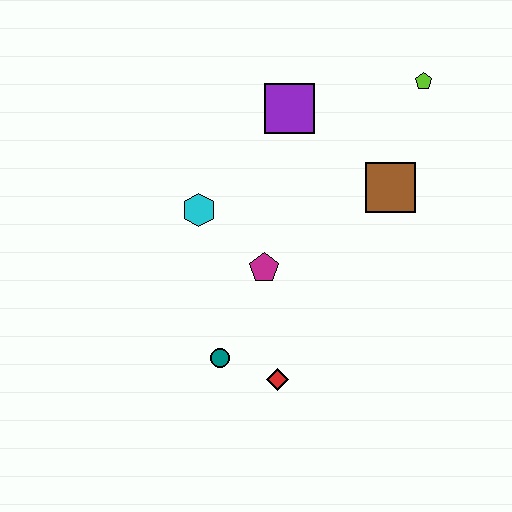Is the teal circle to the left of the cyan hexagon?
No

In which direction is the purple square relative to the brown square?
The purple square is to the left of the brown square.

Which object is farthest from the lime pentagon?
The teal circle is farthest from the lime pentagon.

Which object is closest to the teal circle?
The red diamond is closest to the teal circle.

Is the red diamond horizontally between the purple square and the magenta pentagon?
Yes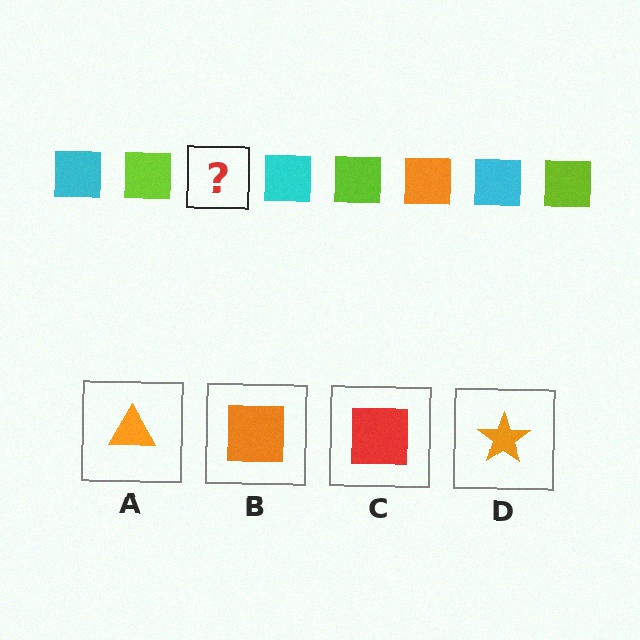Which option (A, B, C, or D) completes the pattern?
B.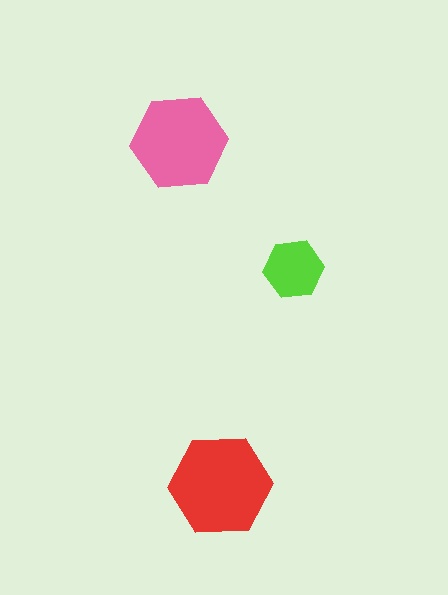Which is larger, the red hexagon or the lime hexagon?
The red one.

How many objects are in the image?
There are 3 objects in the image.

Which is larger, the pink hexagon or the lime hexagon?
The pink one.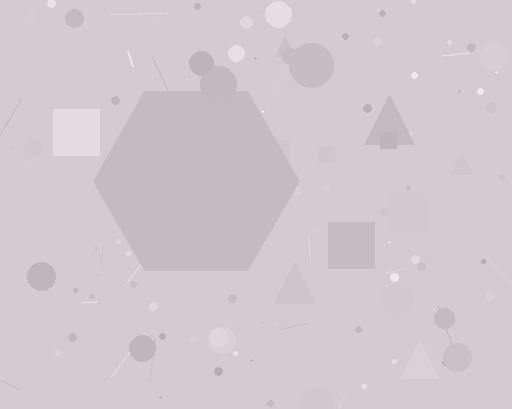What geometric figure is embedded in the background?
A hexagon is embedded in the background.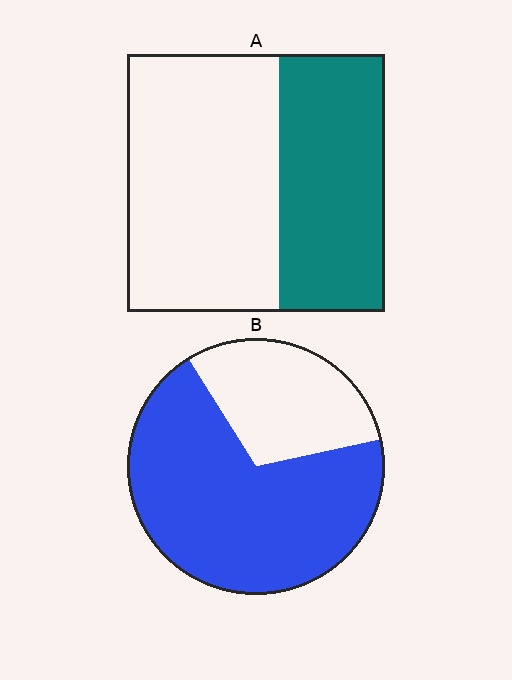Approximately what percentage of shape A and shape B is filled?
A is approximately 40% and B is approximately 70%.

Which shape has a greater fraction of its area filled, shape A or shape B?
Shape B.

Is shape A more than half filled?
No.